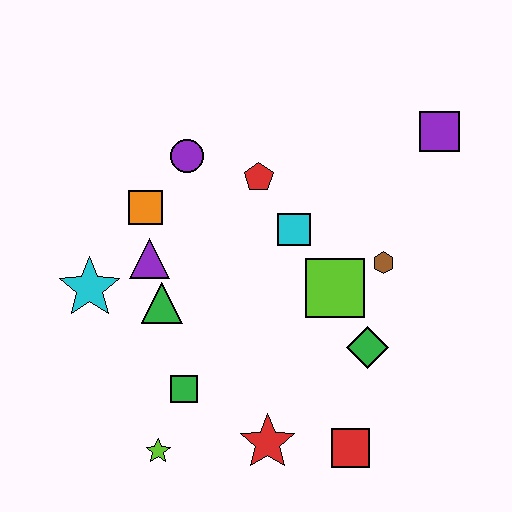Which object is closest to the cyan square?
The red pentagon is closest to the cyan square.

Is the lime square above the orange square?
No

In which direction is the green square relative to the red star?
The green square is to the left of the red star.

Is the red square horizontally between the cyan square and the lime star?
No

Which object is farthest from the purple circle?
The red square is farthest from the purple circle.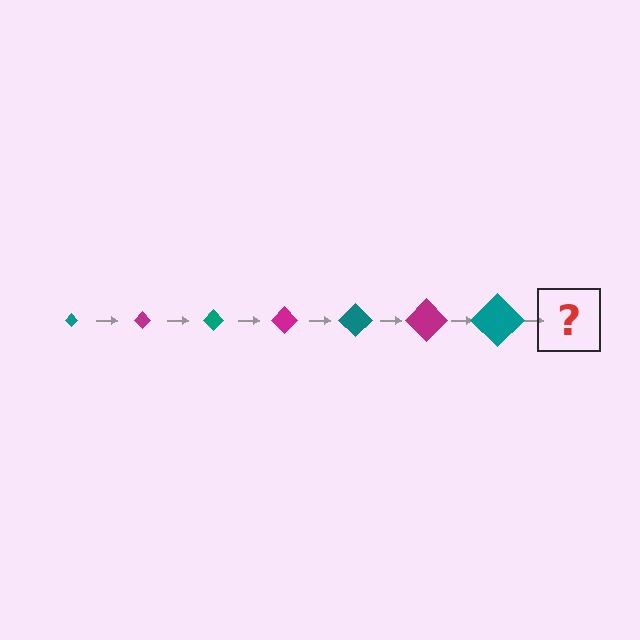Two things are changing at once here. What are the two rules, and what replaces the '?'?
The two rules are that the diamond grows larger each step and the color cycles through teal and magenta. The '?' should be a magenta diamond, larger than the previous one.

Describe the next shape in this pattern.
It should be a magenta diamond, larger than the previous one.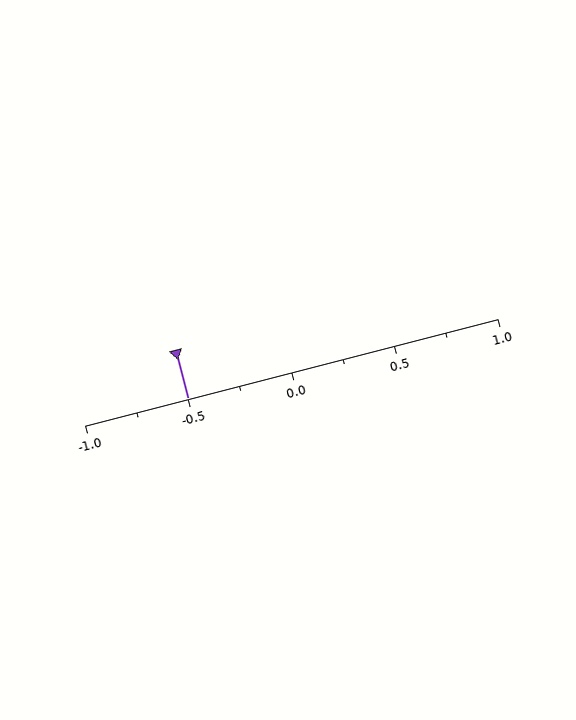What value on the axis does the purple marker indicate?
The marker indicates approximately -0.5.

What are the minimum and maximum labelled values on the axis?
The axis runs from -1.0 to 1.0.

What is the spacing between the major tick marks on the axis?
The major ticks are spaced 0.5 apart.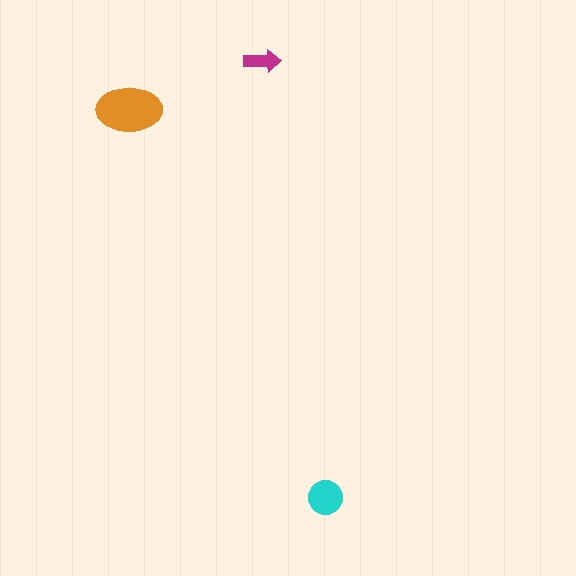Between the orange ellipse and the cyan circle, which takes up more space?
The orange ellipse.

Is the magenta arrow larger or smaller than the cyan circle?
Smaller.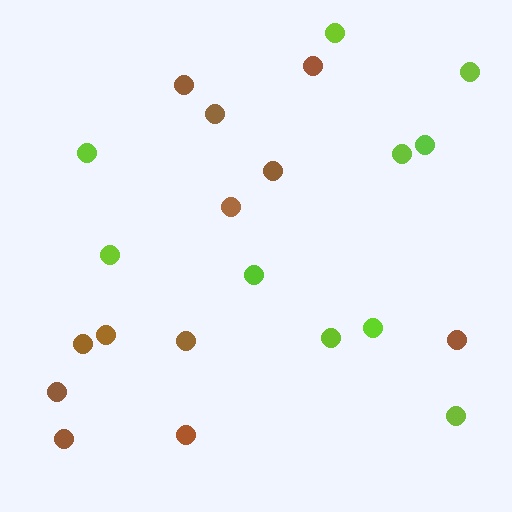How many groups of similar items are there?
There are 2 groups: one group of brown circles (12) and one group of lime circles (10).